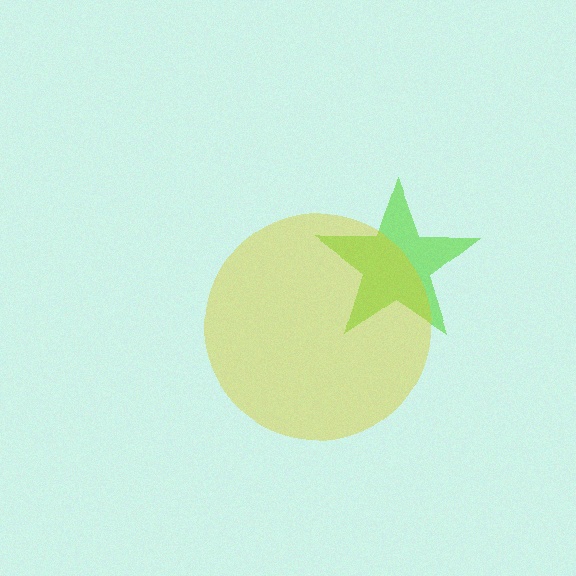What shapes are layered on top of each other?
The layered shapes are: a lime star, a yellow circle.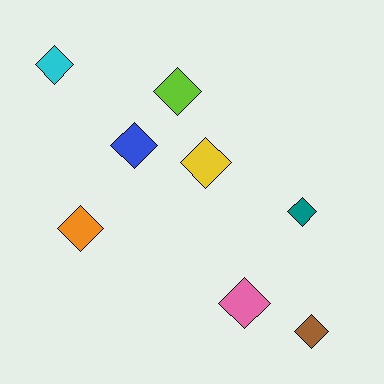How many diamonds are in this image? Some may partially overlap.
There are 8 diamonds.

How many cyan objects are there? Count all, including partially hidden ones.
There is 1 cyan object.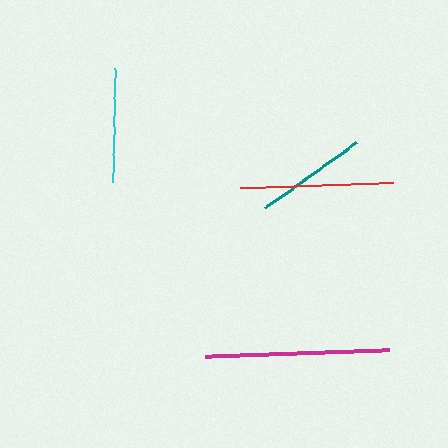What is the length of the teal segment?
The teal segment is approximately 111 pixels long.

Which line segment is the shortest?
The teal line is the shortest at approximately 111 pixels.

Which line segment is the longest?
The magenta line is the longest at approximately 184 pixels.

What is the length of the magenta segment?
The magenta segment is approximately 184 pixels long.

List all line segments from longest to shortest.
From longest to shortest: magenta, red, cyan, teal.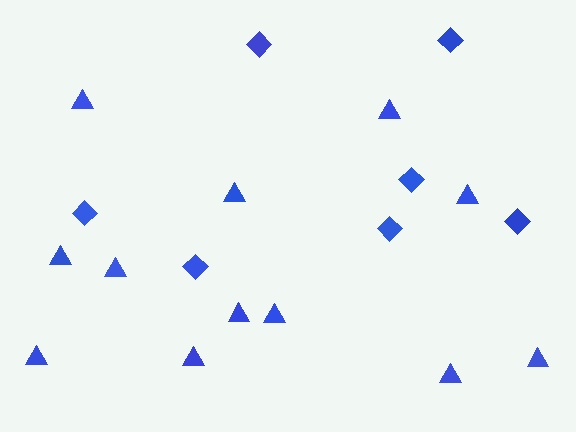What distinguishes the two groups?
There are 2 groups: one group of diamonds (7) and one group of triangles (12).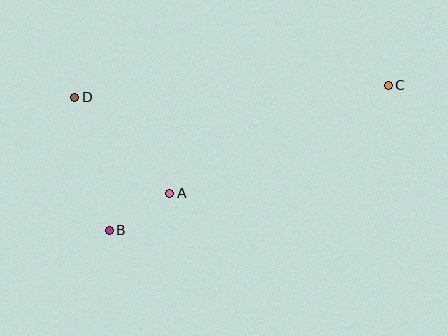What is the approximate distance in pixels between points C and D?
The distance between C and D is approximately 314 pixels.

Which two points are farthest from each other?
Points B and C are farthest from each other.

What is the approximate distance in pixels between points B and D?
The distance between B and D is approximately 137 pixels.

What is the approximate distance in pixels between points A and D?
The distance between A and D is approximately 135 pixels.